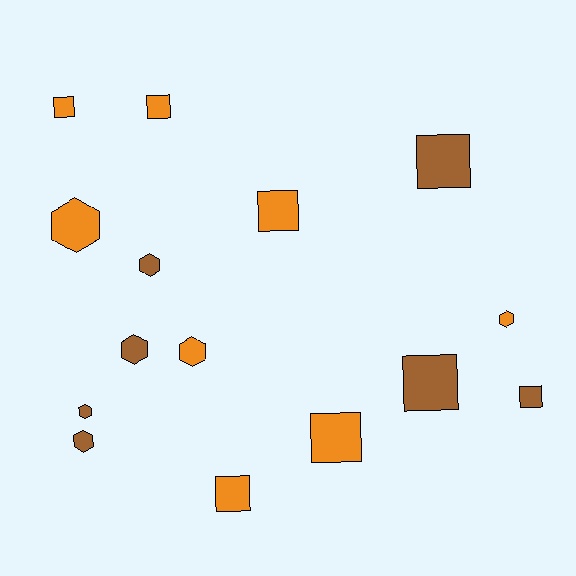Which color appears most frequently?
Orange, with 8 objects.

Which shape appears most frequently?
Square, with 8 objects.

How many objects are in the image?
There are 15 objects.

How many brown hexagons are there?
There are 4 brown hexagons.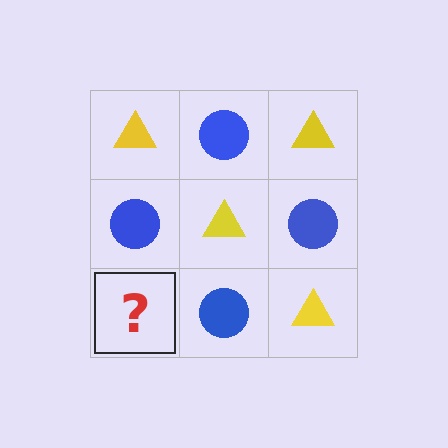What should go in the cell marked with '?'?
The missing cell should contain a yellow triangle.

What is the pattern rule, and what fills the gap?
The rule is that it alternates yellow triangle and blue circle in a checkerboard pattern. The gap should be filled with a yellow triangle.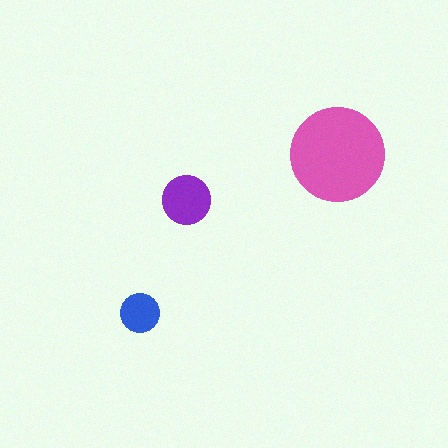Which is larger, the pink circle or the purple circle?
The pink one.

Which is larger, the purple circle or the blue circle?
The purple one.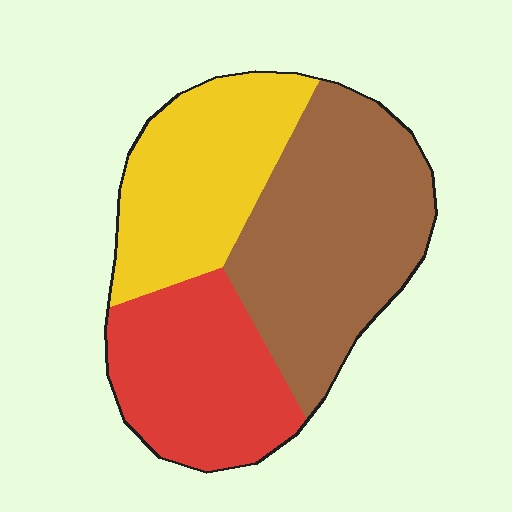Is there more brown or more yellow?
Brown.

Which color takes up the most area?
Brown, at roughly 40%.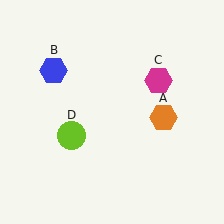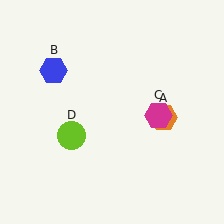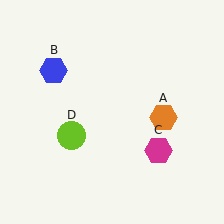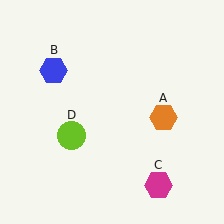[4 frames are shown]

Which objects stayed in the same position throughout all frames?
Orange hexagon (object A) and blue hexagon (object B) and lime circle (object D) remained stationary.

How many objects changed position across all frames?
1 object changed position: magenta hexagon (object C).